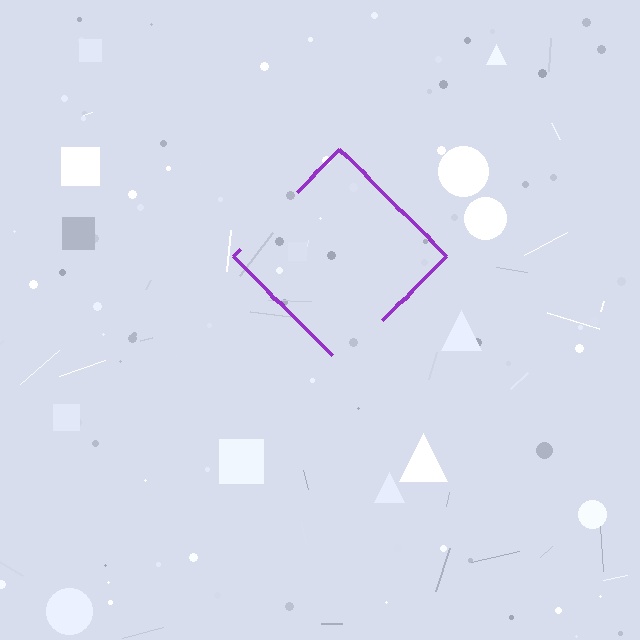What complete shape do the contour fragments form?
The contour fragments form a diamond.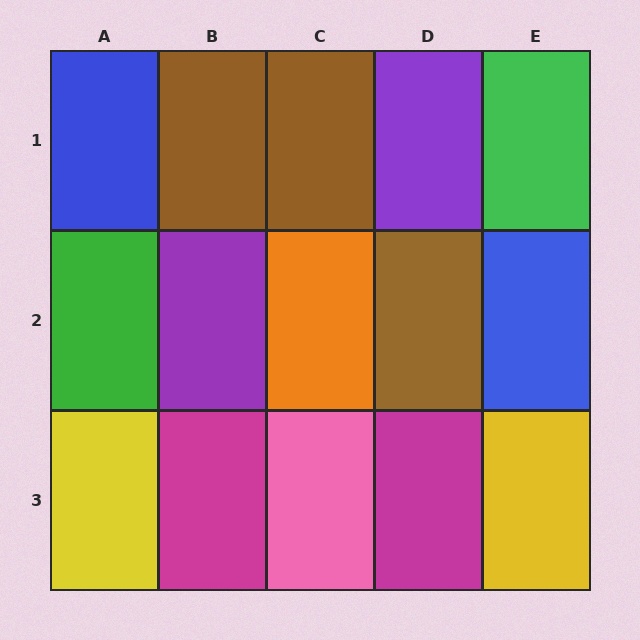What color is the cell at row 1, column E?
Green.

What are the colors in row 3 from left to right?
Yellow, magenta, pink, magenta, yellow.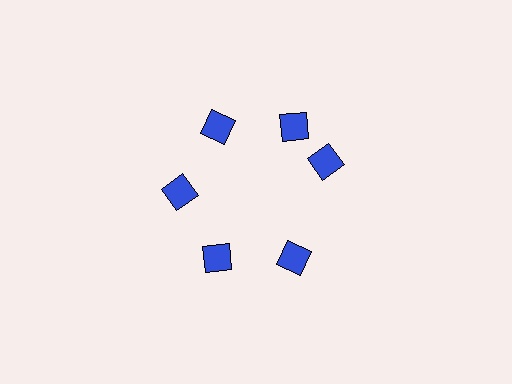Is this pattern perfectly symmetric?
No. The 6 blue diamonds are arranged in a ring, but one element near the 3 o'clock position is rotated out of alignment along the ring, breaking the 6-fold rotational symmetry.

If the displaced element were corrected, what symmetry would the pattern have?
It would have 6-fold rotational symmetry — the pattern would map onto itself every 60 degrees.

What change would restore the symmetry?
The symmetry would be restored by rotating it back into even spacing with its neighbors so that all 6 diamonds sit at equal angles and equal distance from the center.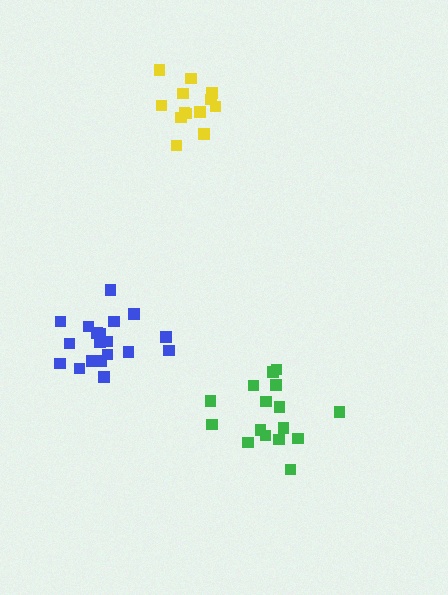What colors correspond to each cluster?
The clusters are colored: yellow, blue, green.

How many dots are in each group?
Group 1: 13 dots, Group 2: 19 dots, Group 3: 16 dots (48 total).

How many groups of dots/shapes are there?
There are 3 groups.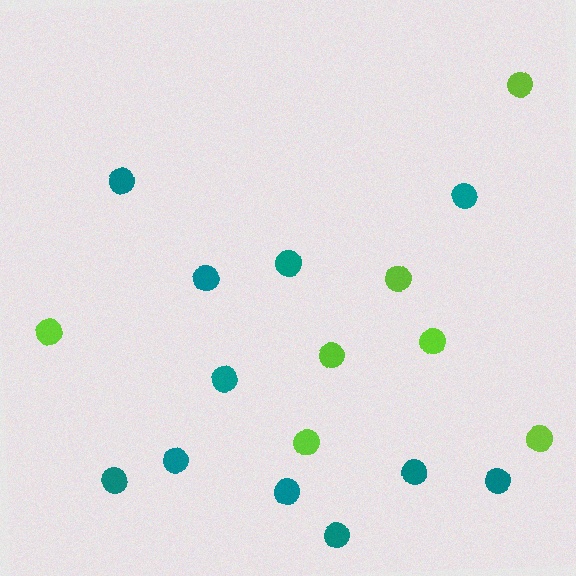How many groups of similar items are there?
There are 2 groups: one group of lime circles (7) and one group of teal circles (11).